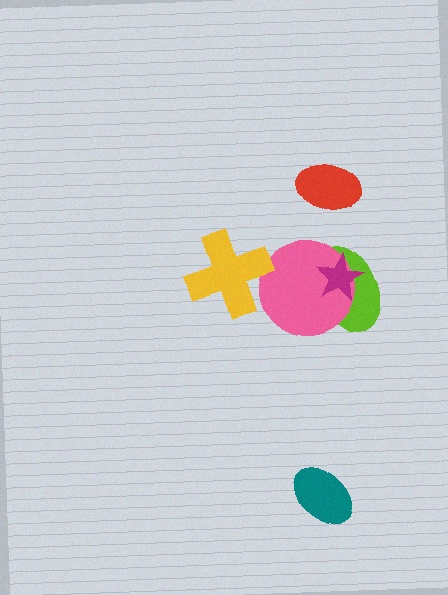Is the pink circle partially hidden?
Yes, it is partially covered by another shape.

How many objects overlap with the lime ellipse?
2 objects overlap with the lime ellipse.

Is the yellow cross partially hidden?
No, no other shape covers it.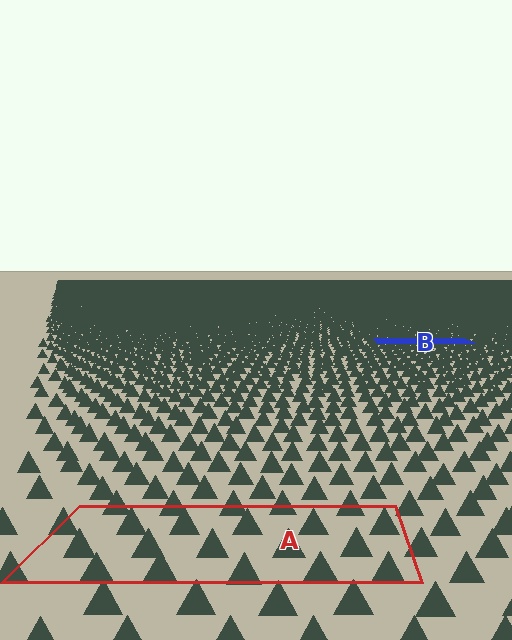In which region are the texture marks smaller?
The texture marks are smaller in region B, because it is farther away.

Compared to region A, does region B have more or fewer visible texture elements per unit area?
Region B has more texture elements per unit area — they are packed more densely because it is farther away.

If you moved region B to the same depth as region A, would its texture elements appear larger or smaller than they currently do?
They would appear larger. At a closer depth, the same texture elements are projected at a bigger on-screen size.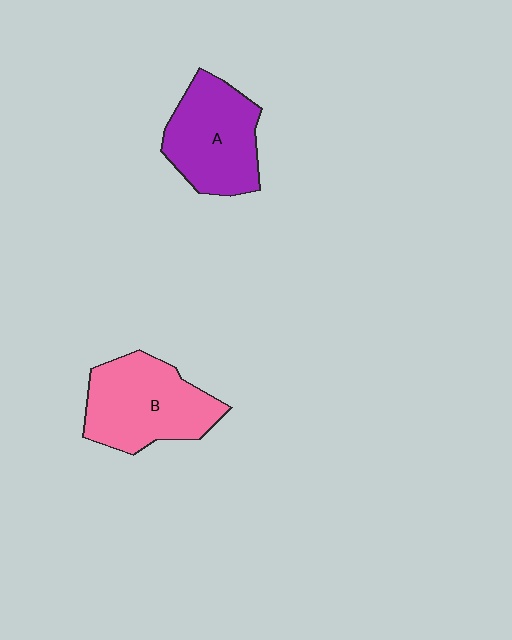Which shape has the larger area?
Shape B (pink).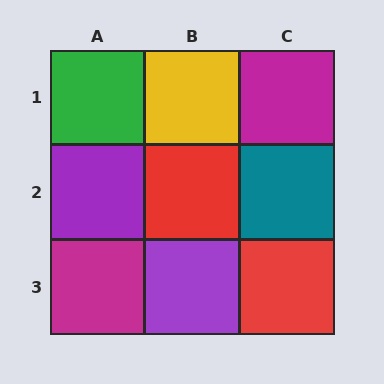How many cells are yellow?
1 cell is yellow.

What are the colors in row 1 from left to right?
Green, yellow, magenta.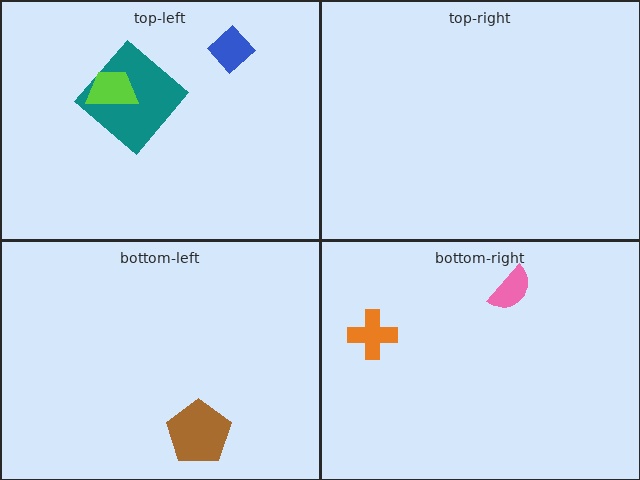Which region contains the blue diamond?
The top-left region.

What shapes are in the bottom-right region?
The orange cross, the pink semicircle.